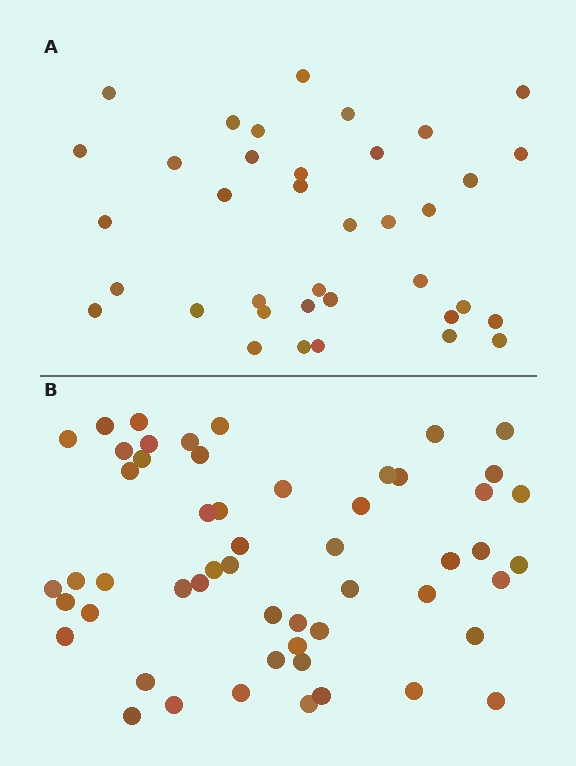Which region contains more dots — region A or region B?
Region B (the bottom region) has more dots.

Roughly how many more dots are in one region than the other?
Region B has approximately 15 more dots than region A.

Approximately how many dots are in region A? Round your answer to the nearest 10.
About 40 dots. (The exact count is 37, which rounds to 40.)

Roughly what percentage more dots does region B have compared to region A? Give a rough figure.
About 45% more.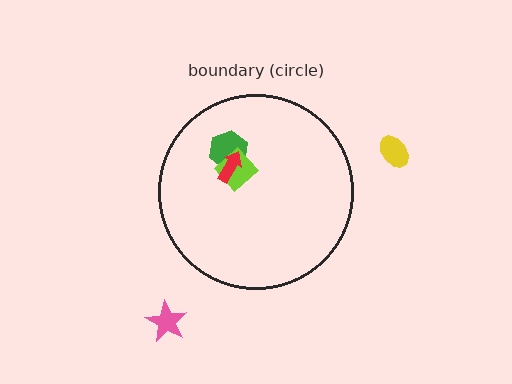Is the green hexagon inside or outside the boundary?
Inside.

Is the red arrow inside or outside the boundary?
Inside.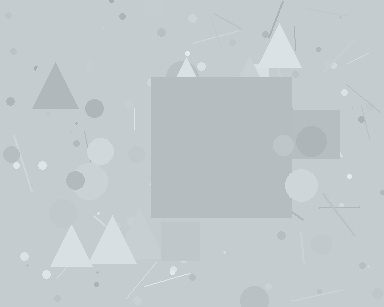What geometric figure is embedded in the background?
A square is embedded in the background.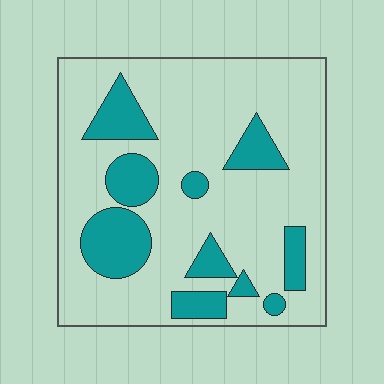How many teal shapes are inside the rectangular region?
10.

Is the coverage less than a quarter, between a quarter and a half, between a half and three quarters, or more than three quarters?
Less than a quarter.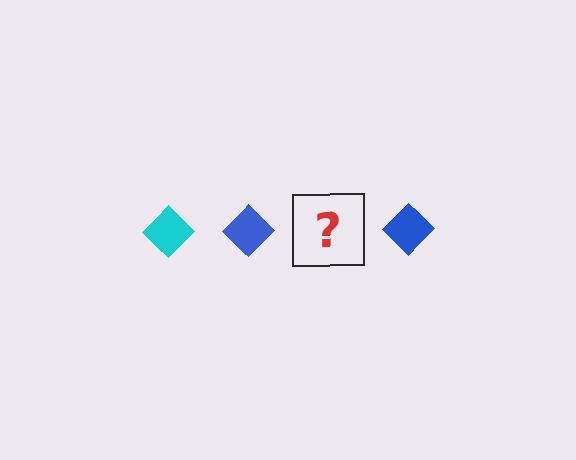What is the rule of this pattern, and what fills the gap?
The rule is that the pattern cycles through cyan, blue diamonds. The gap should be filled with a cyan diamond.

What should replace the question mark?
The question mark should be replaced with a cyan diamond.